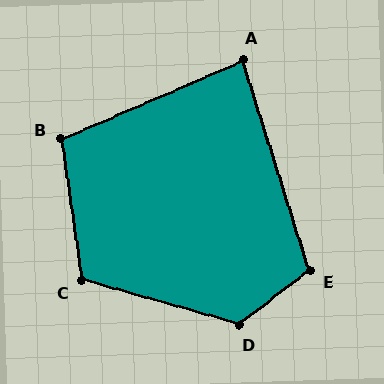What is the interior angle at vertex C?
Approximately 114 degrees (obtuse).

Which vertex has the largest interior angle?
D, at approximately 126 degrees.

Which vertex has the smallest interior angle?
A, at approximately 84 degrees.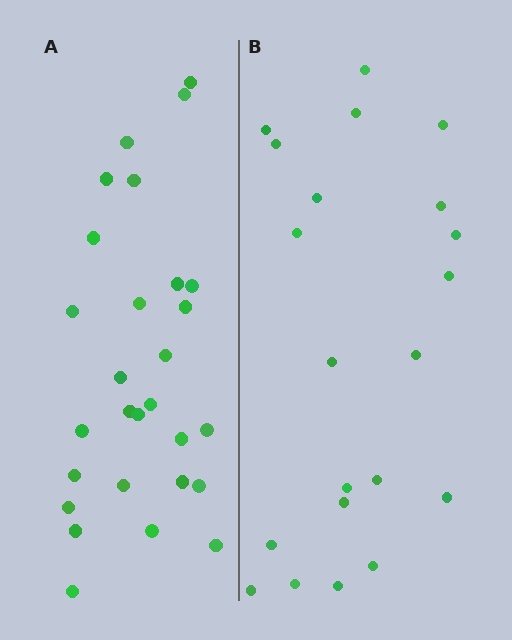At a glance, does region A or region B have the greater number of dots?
Region A (the left region) has more dots.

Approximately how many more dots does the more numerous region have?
Region A has roughly 8 or so more dots than region B.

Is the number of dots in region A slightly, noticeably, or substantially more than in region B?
Region A has noticeably more, but not dramatically so. The ratio is roughly 1.3 to 1.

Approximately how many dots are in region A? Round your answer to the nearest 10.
About 30 dots. (The exact count is 28, which rounds to 30.)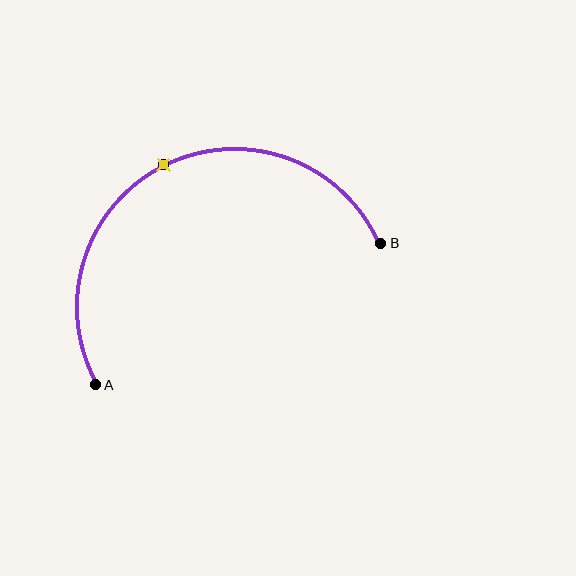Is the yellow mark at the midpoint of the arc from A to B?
Yes. The yellow mark lies on the arc at equal arc-length from both A and B — it is the arc midpoint.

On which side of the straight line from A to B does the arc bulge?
The arc bulges above the straight line connecting A and B.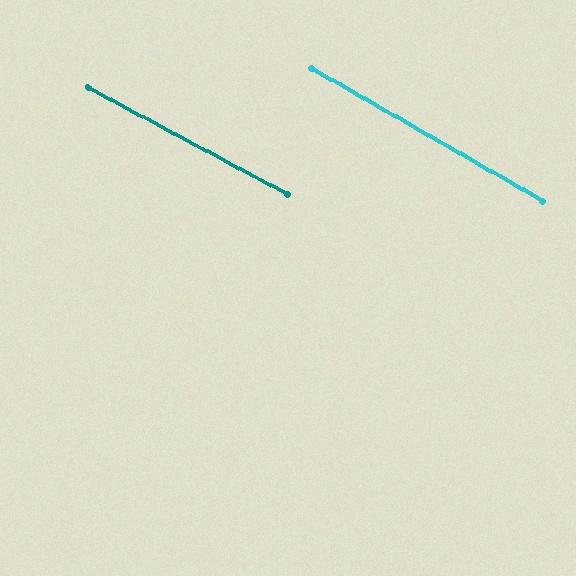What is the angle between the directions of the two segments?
Approximately 2 degrees.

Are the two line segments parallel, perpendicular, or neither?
Parallel — their directions differ by only 1.6°.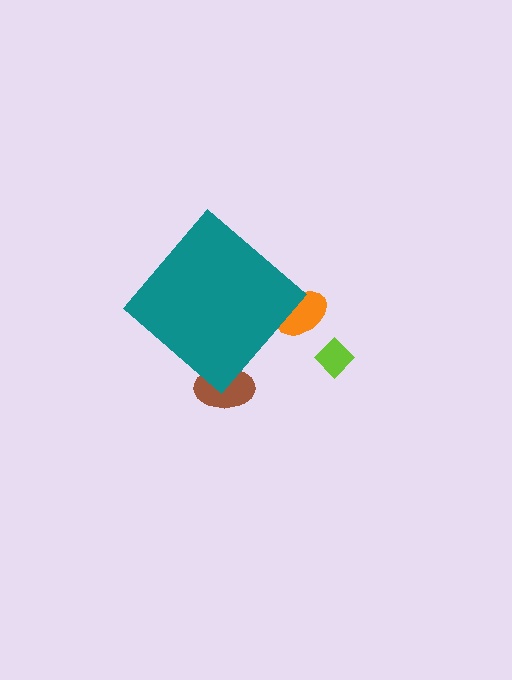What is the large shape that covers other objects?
A teal diamond.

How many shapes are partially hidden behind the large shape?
2 shapes are partially hidden.